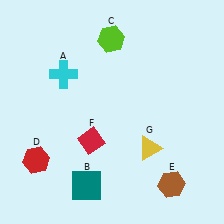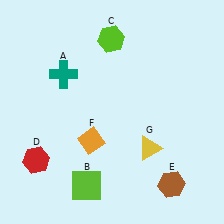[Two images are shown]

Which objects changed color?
A changed from cyan to teal. B changed from teal to lime. F changed from red to orange.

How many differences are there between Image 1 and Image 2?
There are 3 differences between the two images.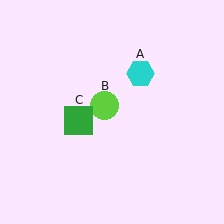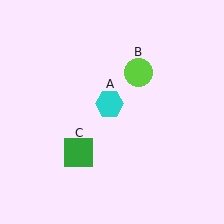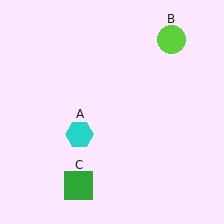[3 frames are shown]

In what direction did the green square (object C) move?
The green square (object C) moved down.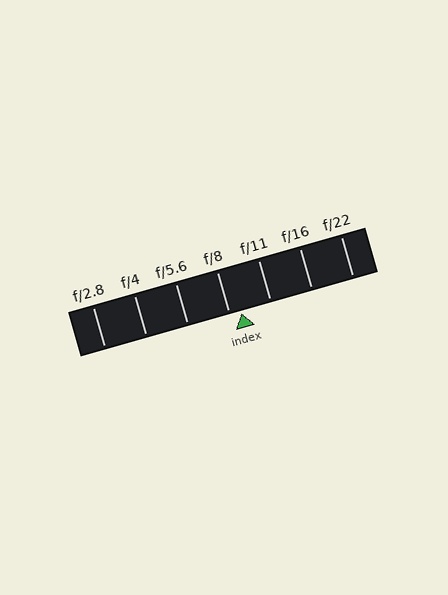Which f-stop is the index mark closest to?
The index mark is closest to f/8.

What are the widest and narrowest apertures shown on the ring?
The widest aperture shown is f/2.8 and the narrowest is f/22.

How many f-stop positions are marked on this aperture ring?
There are 7 f-stop positions marked.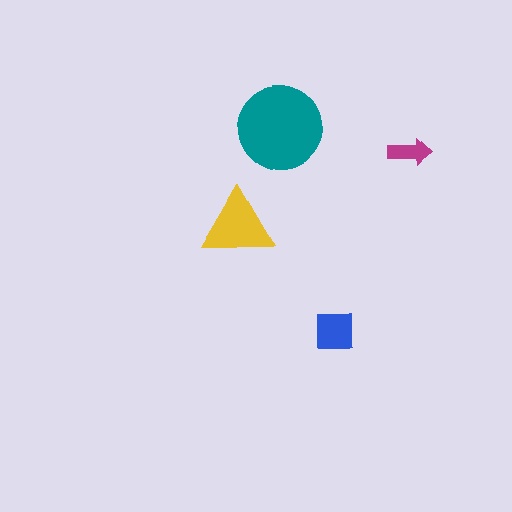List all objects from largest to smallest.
The teal circle, the yellow triangle, the blue square, the magenta arrow.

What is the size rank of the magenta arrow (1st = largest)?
4th.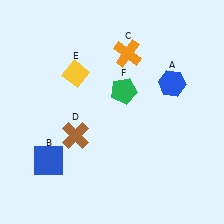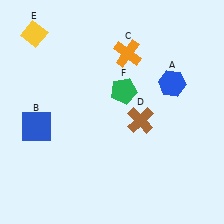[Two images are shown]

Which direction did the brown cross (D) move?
The brown cross (D) moved right.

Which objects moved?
The objects that moved are: the blue square (B), the brown cross (D), the yellow diamond (E).